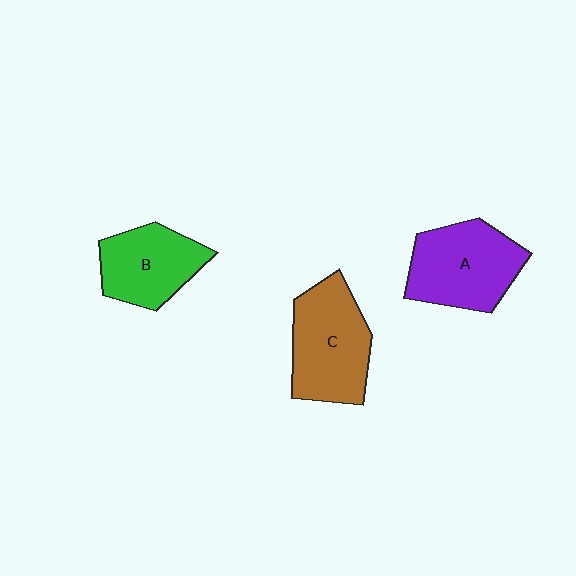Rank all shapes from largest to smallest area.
From largest to smallest: C (brown), A (purple), B (green).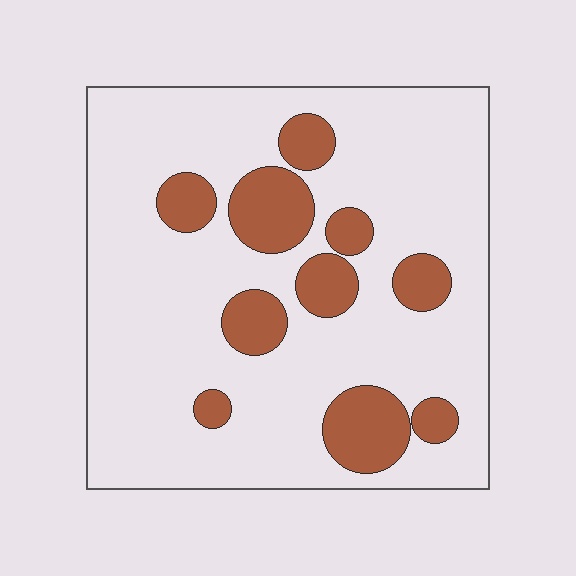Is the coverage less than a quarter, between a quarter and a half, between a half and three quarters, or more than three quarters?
Less than a quarter.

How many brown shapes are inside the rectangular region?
10.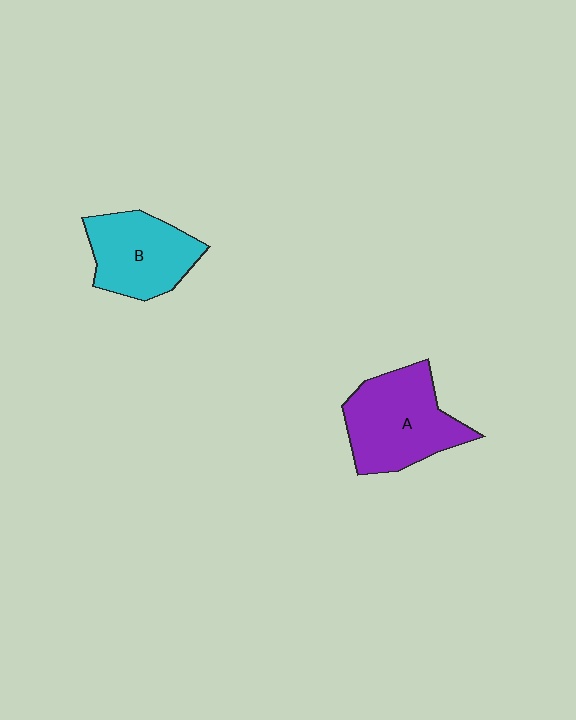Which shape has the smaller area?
Shape B (cyan).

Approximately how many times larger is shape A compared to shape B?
Approximately 1.2 times.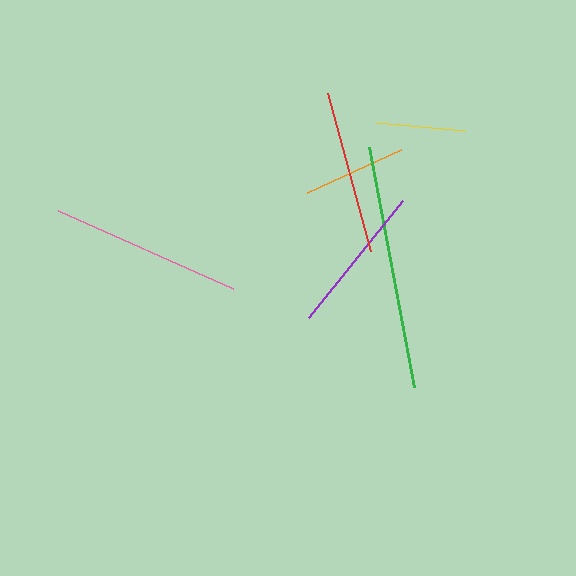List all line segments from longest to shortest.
From longest to shortest: green, pink, red, purple, orange, yellow.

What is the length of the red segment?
The red segment is approximately 164 pixels long.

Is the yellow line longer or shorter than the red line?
The red line is longer than the yellow line.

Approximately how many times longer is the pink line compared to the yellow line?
The pink line is approximately 2.2 times the length of the yellow line.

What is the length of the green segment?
The green segment is approximately 244 pixels long.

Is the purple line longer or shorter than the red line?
The red line is longer than the purple line.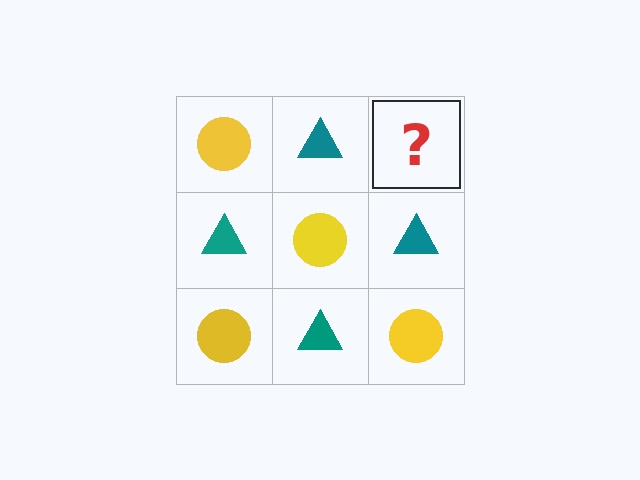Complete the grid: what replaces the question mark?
The question mark should be replaced with a yellow circle.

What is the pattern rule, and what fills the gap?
The rule is that it alternates yellow circle and teal triangle in a checkerboard pattern. The gap should be filled with a yellow circle.